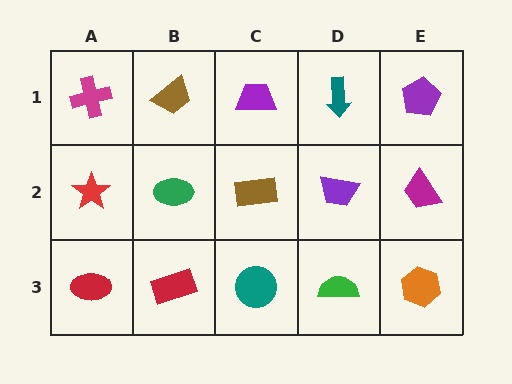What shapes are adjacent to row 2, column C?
A purple trapezoid (row 1, column C), a teal circle (row 3, column C), a green ellipse (row 2, column B), a purple trapezoid (row 2, column D).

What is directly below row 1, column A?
A red star.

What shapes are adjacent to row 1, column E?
A magenta trapezoid (row 2, column E), a teal arrow (row 1, column D).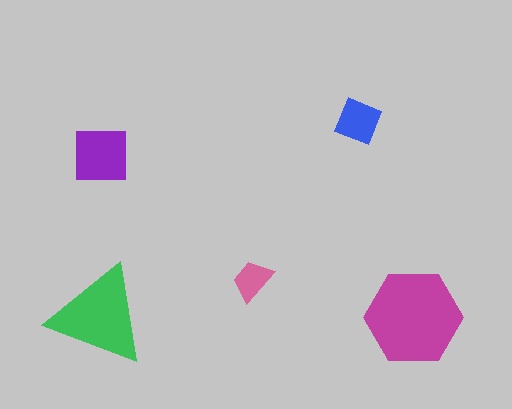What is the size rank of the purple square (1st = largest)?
3rd.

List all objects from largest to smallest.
The magenta hexagon, the green triangle, the purple square, the blue diamond, the pink trapezoid.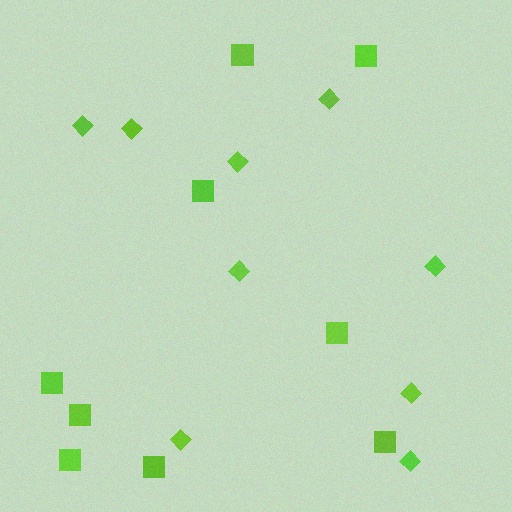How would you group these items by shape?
There are 2 groups: one group of diamonds (9) and one group of squares (9).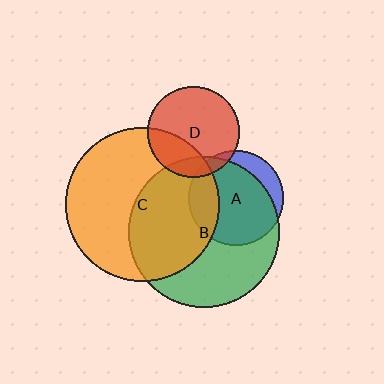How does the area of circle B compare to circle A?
Approximately 2.5 times.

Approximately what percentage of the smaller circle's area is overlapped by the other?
Approximately 80%.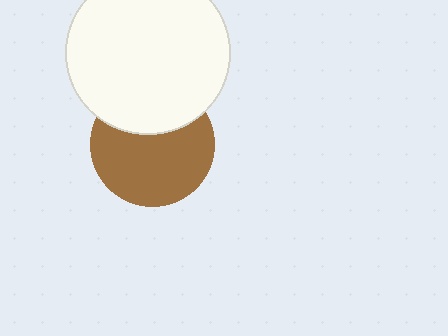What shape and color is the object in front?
The object in front is a white circle.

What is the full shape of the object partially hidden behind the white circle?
The partially hidden object is a brown circle.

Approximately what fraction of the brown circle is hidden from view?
Roughly 33% of the brown circle is hidden behind the white circle.